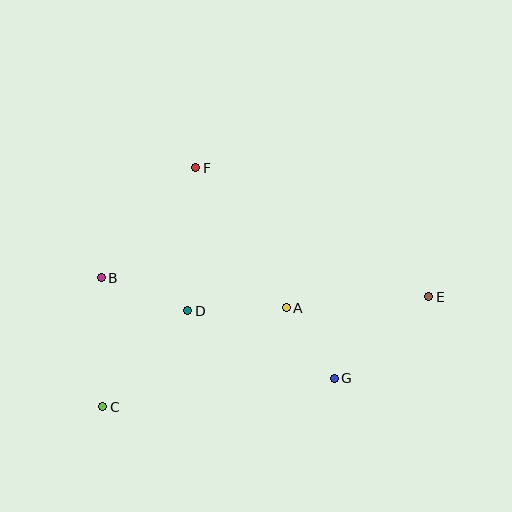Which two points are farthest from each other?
Points C and E are farthest from each other.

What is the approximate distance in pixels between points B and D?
The distance between B and D is approximately 93 pixels.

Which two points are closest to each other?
Points A and G are closest to each other.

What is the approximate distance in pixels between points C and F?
The distance between C and F is approximately 256 pixels.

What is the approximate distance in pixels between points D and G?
The distance between D and G is approximately 161 pixels.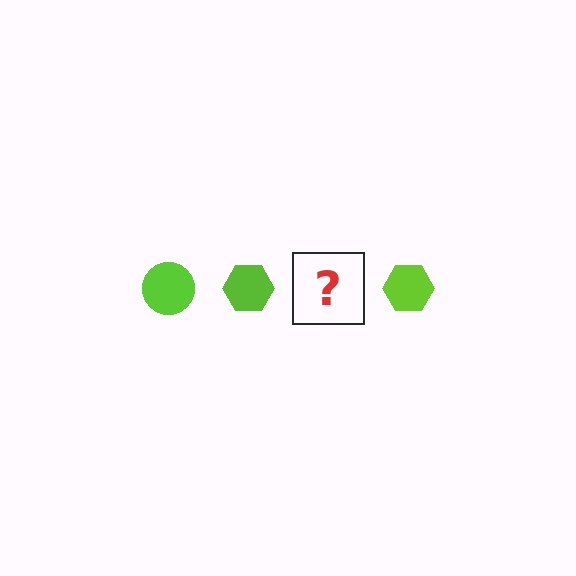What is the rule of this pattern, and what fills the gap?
The rule is that the pattern cycles through circle, hexagon shapes in lime. The gap should be filled with a lime circle.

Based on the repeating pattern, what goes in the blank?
The blank should be a lime circle.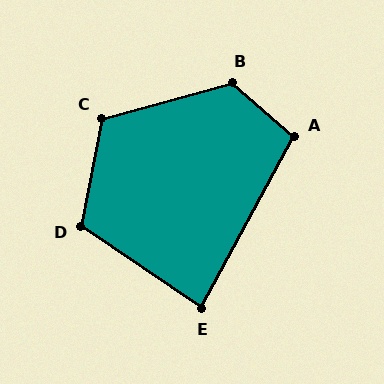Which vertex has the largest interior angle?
B, at approximately 124 degrees.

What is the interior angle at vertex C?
Approximately 116 degrees (obtuse).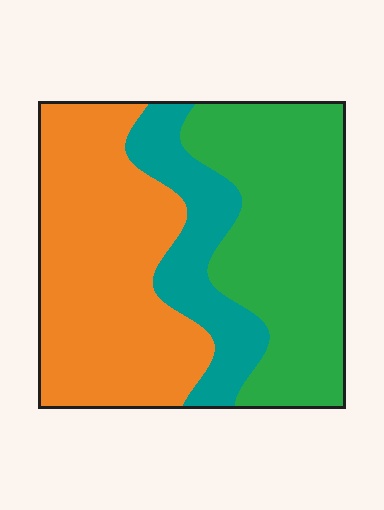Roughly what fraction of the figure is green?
Green takes up about three eighths (3/8) of the figure.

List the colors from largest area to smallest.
From largest to smallest: orange, green, teal.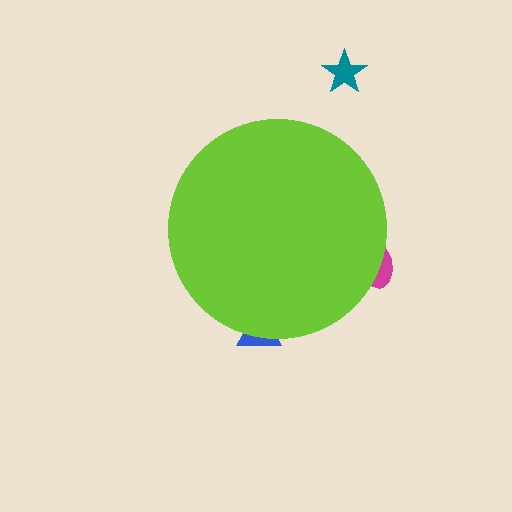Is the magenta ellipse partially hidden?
Yes, the magenta ellipse is partially hidden behind the lime circle.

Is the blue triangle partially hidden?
Yes, the blue triangle is partially hidden behind the lime circle.